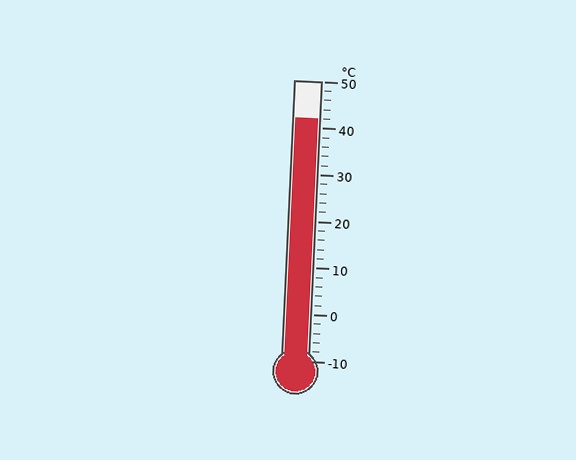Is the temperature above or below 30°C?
The temperature is above 30°C.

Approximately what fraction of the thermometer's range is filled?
The thermometer is filled to approximately 85% of its range.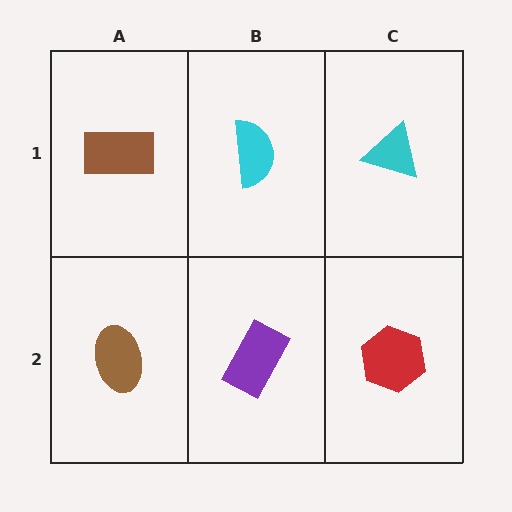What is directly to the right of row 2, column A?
A purple rectangle.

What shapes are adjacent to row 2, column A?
A brown rectangle (row 1, column A), a purple rectangle (row 2, column B).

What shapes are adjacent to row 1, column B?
A purple rectangle (row 2, column B), a brown rectangle (row 1, column A), a cyan triangle (row 1, column C).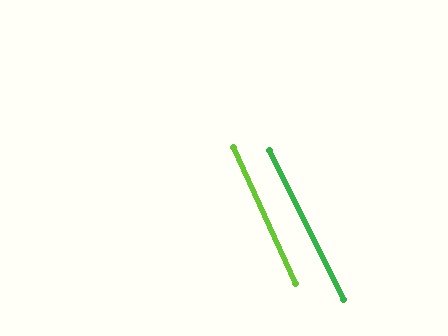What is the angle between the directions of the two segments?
Approximately 2 degrees.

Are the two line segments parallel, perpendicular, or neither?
Parallel — their directions differ by only 1.9°.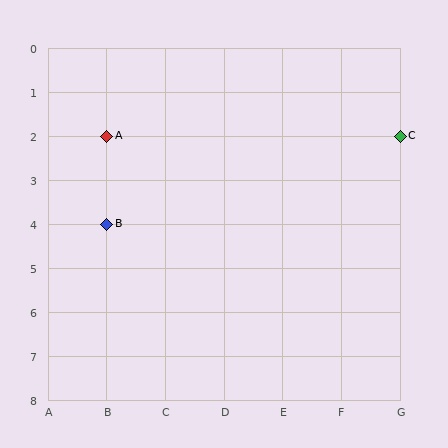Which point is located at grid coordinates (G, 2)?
Point C is at (G, 2).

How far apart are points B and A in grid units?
Points B and A are 2 rows apart.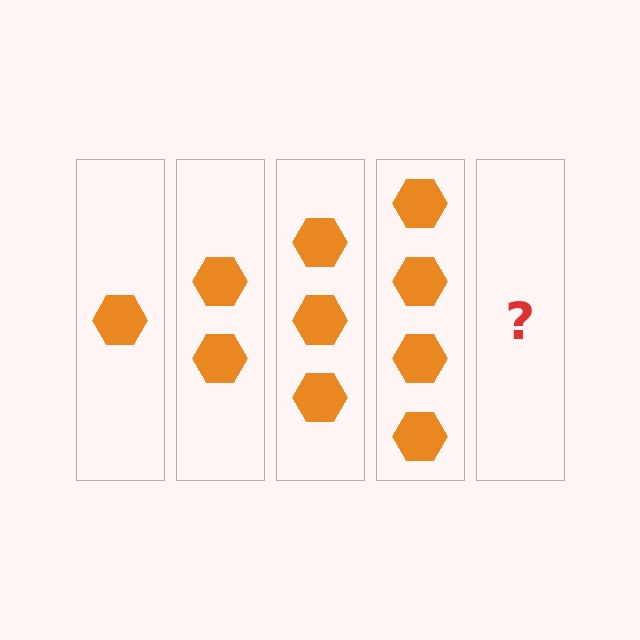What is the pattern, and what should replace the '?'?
The pattern is that each step adds one more hexagon. The '?' should be 5 hexagons.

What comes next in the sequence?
The next element should be 5 hexagons.